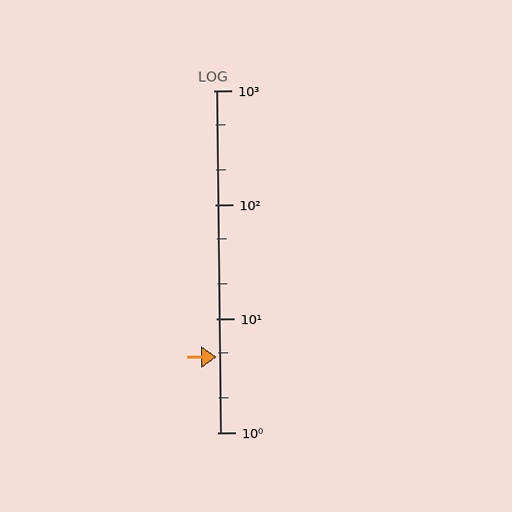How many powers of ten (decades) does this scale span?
The scale spans 3 decades, from 1 to 1000.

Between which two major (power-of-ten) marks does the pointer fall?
The pointer is between 1 and 10.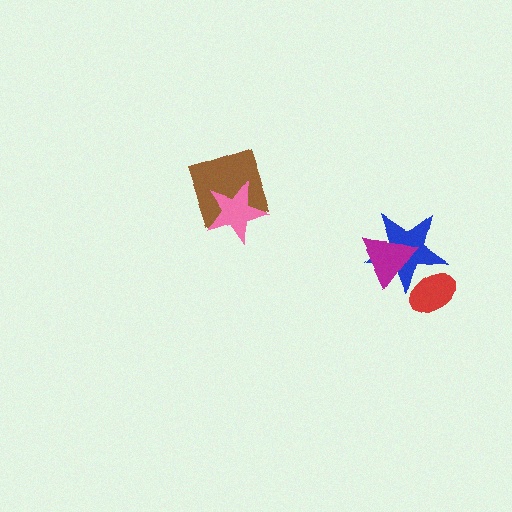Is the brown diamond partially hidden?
Yes, it is partially covered by another shape.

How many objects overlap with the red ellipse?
1 object overlaps with the red ellipse.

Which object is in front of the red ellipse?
The blue star is in front of the red ellipse.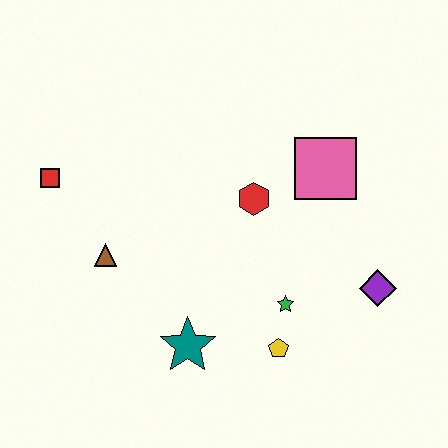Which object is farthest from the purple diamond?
The red square is farthest from the purple diamond.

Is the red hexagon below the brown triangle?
No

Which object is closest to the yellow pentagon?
The green star is closest to the yellow pentagon.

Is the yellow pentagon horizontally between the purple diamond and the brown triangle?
Yes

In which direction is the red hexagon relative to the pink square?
The red hexagon is to the left of the pink square.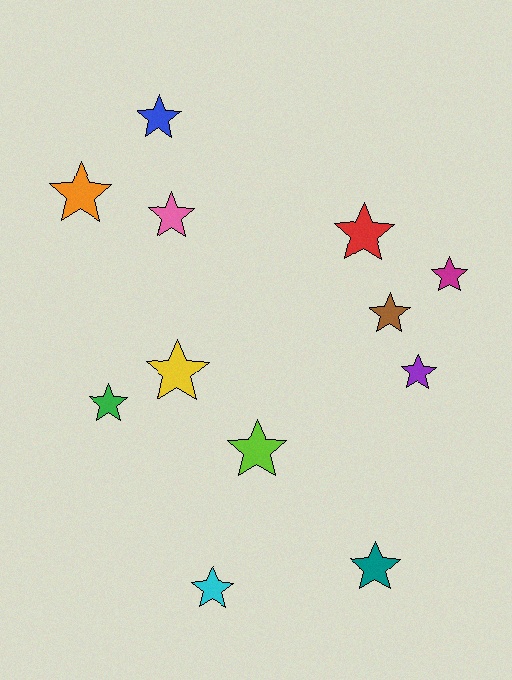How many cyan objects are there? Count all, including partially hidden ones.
There is 1 cyan object.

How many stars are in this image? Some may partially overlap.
There are 12 stars.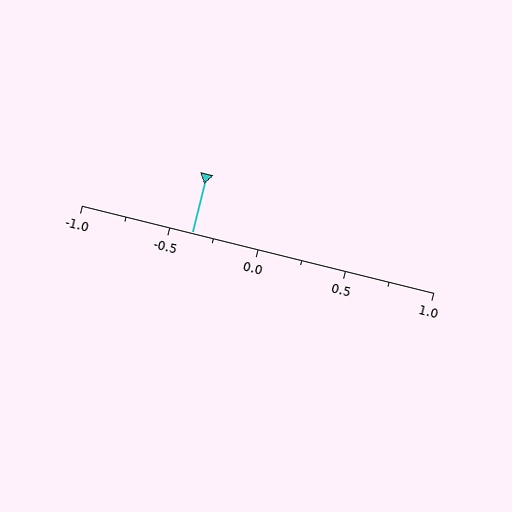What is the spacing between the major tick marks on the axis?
The major ticks are spaced 0.5 apart.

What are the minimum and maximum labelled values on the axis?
The axis runs from -1.0 to 1.0.